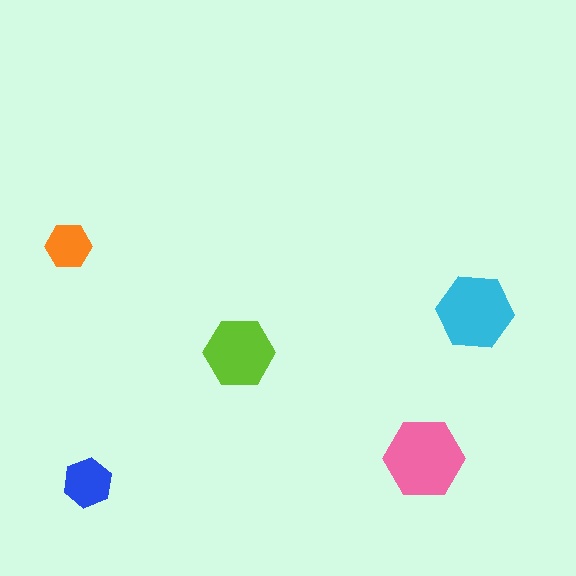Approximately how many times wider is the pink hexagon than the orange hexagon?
About 1.5 times wider.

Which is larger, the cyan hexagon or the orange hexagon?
The cyan one.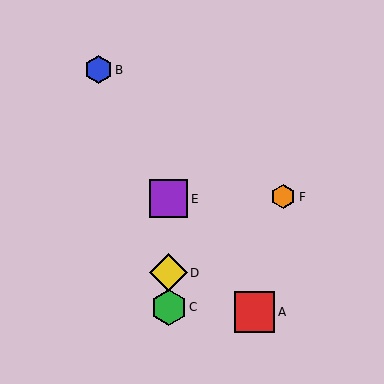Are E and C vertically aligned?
Yes, both are at x≈169.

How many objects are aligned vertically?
3 objects (C, D, E) are aligned vertically.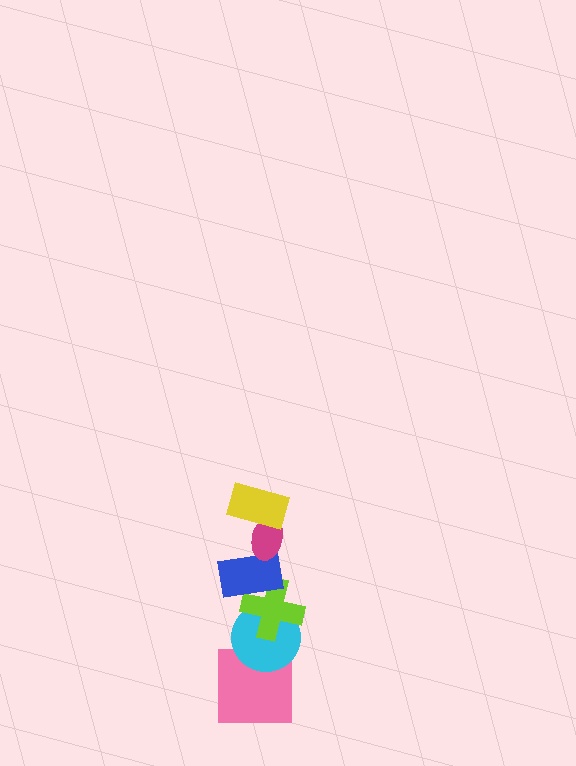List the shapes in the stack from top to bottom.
From top to bottom: the yellow rectangle, the magenta ellipse, the blue rectangle, the lime cross, the cyan circle, the pink square.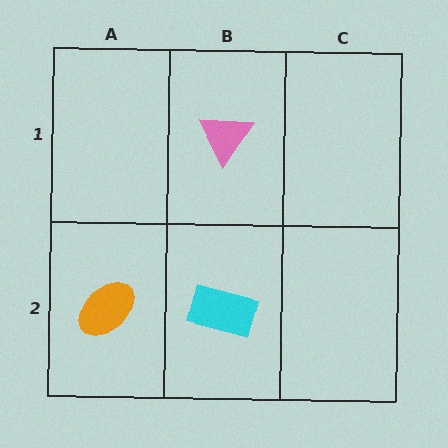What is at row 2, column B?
A cyan rectangle.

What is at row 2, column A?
An orange ellipse.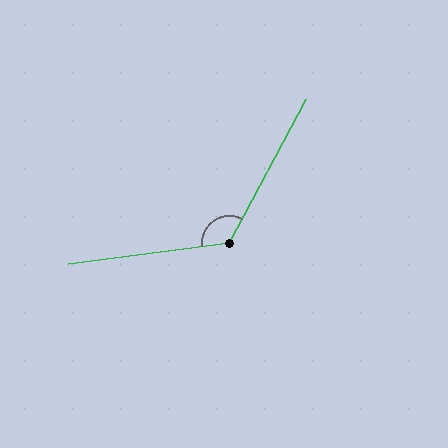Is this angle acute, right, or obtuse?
It is obtuse.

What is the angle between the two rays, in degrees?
Approximately 126 degrees.